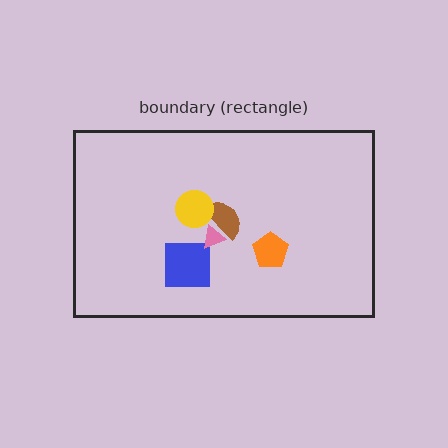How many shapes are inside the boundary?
5 inside, 0 outside.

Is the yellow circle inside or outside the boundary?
Inside.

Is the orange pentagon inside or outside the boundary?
Inside.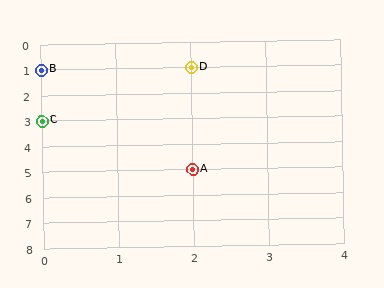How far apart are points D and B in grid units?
Points D and B are 2 columns apart.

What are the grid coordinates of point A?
Point A is at grid coordinates (2, 5).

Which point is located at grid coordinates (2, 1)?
Point D is at (2, 1).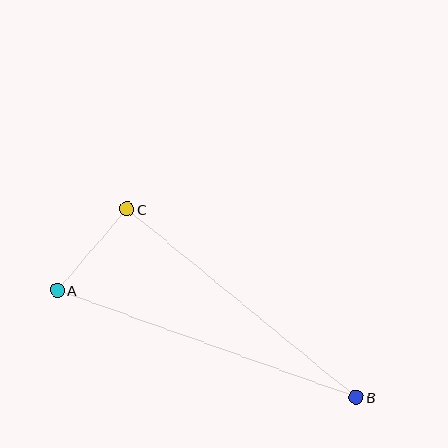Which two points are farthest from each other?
Points A and B are farthest from each other.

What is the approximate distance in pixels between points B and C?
The distance between B and C is approximately 297 pixels.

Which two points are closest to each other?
Points A and C are closest to each other.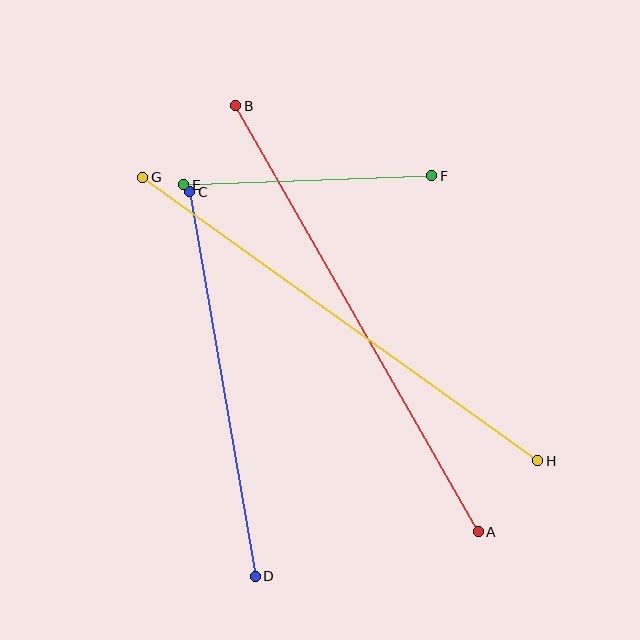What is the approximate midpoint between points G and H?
The midpoint is at approximately (340, 319) pixels.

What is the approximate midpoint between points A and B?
The midpoint is at approximately (357, 319) pixels.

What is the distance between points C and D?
The distance is approximately 390 pixels.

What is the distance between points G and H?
The distance is approximately 486 pixels.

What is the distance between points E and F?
The distance is approximately 248 pixels.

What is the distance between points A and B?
The distance is approximately 490 pixels.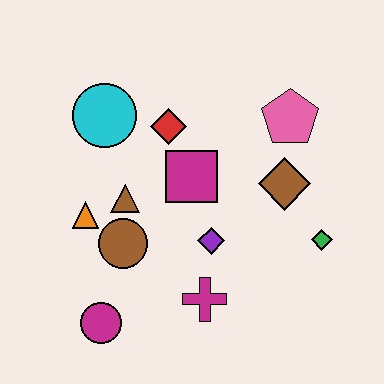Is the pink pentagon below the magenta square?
No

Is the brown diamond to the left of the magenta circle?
No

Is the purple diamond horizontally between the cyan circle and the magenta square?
No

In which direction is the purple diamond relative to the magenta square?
The purple diamond is below the magenta square.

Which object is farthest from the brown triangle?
The green diamond is farthest from the brown triangle.